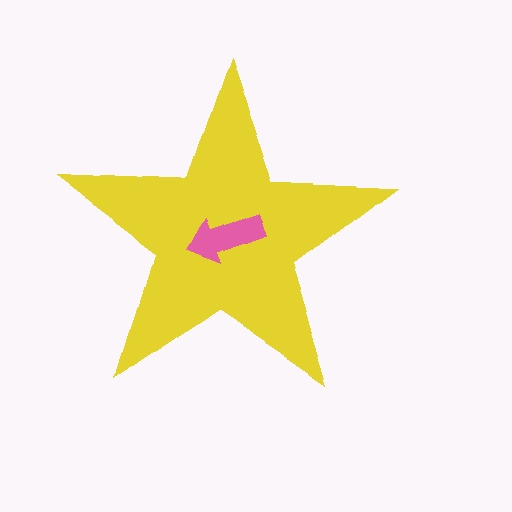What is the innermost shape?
The pink arrow.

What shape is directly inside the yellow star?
The pink arrow.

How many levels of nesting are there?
2.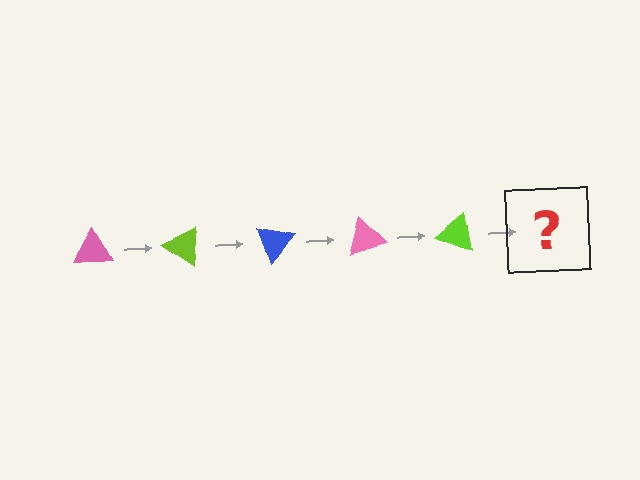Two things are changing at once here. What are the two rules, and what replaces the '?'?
The two rules are that it rotates 35 degrees each step and the color cycles through pink, lime, and blue. The '?' should be a blue triangle, rotated 175 degrees from the start.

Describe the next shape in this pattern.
It should be a blue triangle, rotated 175 degrees from the start.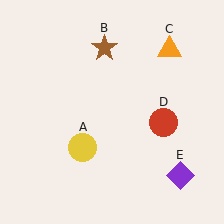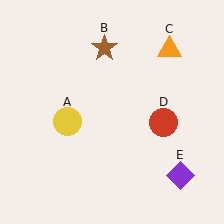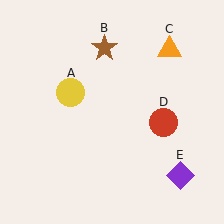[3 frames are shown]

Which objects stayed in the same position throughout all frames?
Brown star (object B) and orange triangle (object C) and red circle (object D) and purple diamond (object E) remained stationary.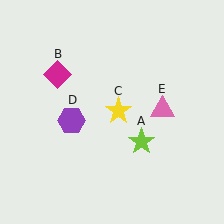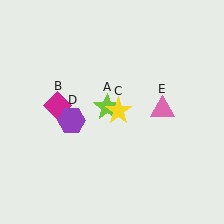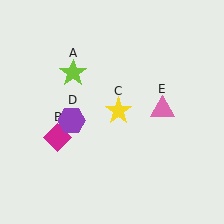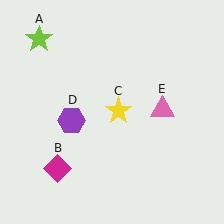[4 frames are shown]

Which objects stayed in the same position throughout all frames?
Yellow star (object C) and purple hexagon (object D) and pink triangle (object E) remained stationary.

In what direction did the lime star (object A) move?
The lime star (object A) moved up and to the left.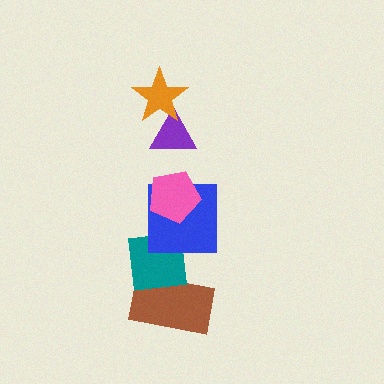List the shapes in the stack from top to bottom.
From top to bottom: the orange star, the purple triangle, the pink pentagon, the blue square, the teal square, the brown rectangle.